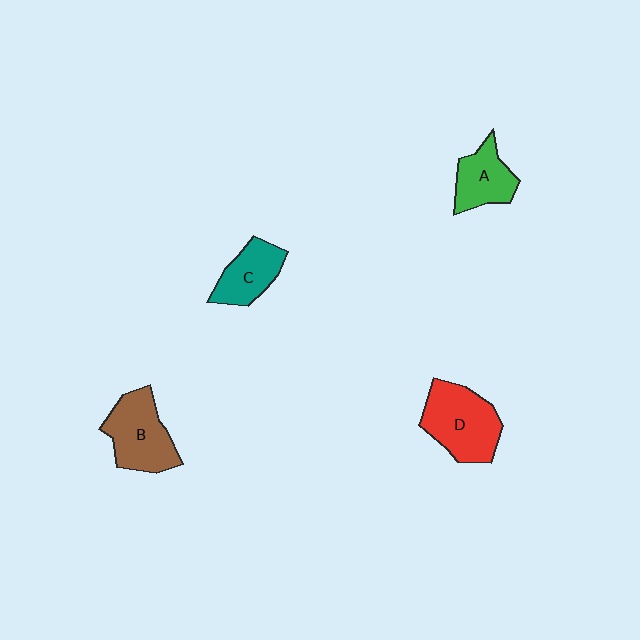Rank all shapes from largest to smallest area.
From largest to smallest: D (red), B (brown), A (green), C (teal).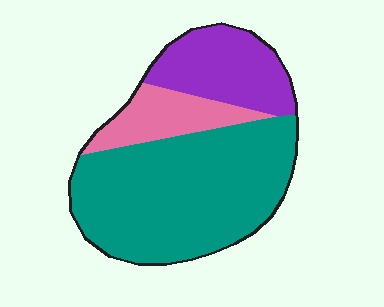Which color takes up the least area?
Pink, at roughly 15%.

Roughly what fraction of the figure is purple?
Purple takes up about one quarter (1/4) of the figure.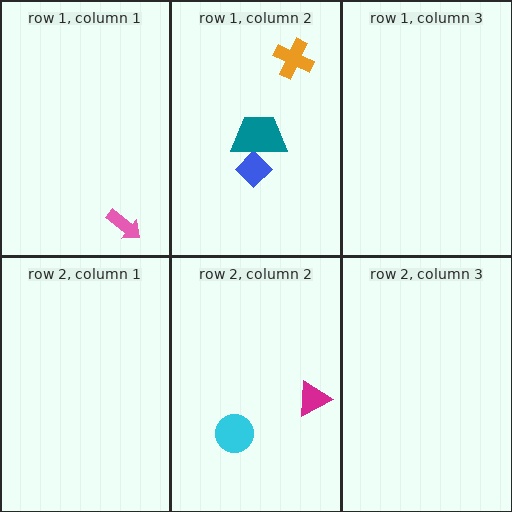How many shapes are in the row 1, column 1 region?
1.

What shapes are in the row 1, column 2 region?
The blue diamond, the teal trapezoid, the orange cross.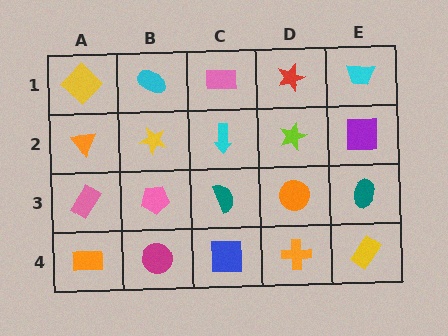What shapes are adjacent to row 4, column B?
A pink pentagon (row 3, column B), an orange rectangle (row 4, column A), a blue square (row 4, column C).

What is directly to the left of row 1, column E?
A red star.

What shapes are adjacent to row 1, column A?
An orange triangle (row 2, column A), a cyan ellipse (row 1, column B).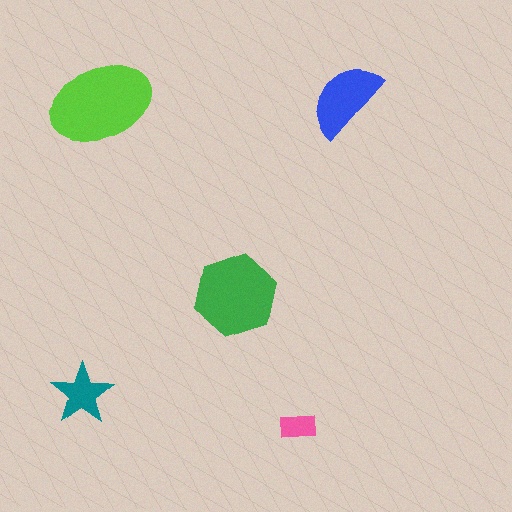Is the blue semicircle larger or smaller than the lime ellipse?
Smaller.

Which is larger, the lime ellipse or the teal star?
The lime ellipse.